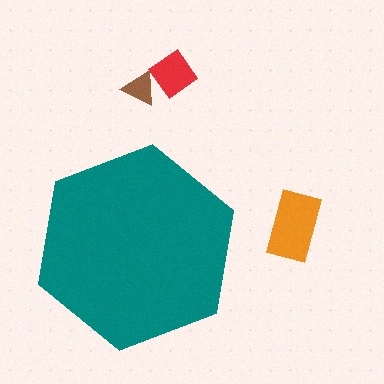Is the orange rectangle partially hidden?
No, the orange rectangle is fully visible.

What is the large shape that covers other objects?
A teal hexagon.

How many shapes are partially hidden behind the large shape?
0 shapes are partially hidden.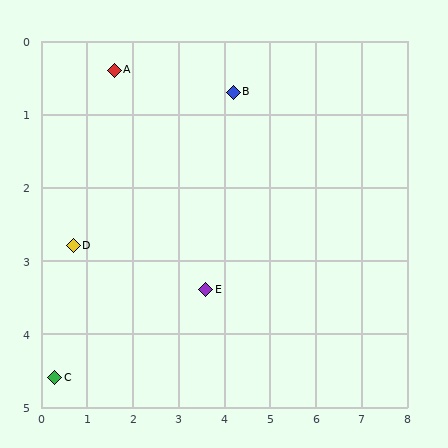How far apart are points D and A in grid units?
Points D and A are about 2.6 grid units apart.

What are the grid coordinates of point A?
Point A is at approximately (1.6, 0.4).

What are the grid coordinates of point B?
Point B is at approximately (4.2, 0.7).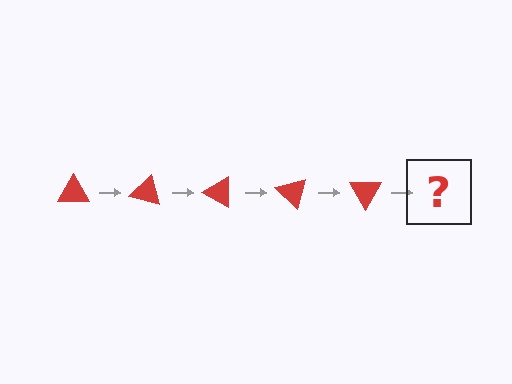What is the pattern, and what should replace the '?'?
The pattern is that the triangle rotates 15 degrees each step. The '?' should be a red triangle rotated 75 degrees.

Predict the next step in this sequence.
The next step is a red triangle rotated 75 degrees.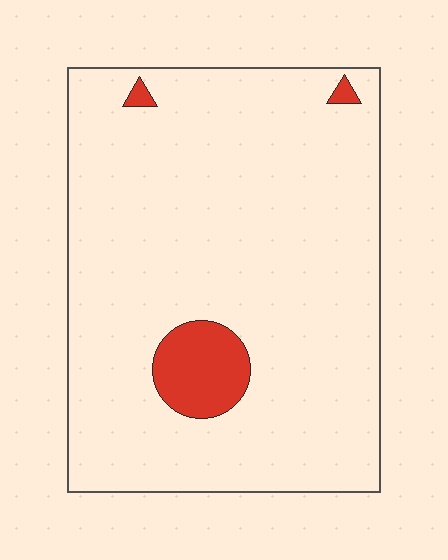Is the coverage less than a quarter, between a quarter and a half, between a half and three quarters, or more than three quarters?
Less than a quarter.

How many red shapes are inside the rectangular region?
3.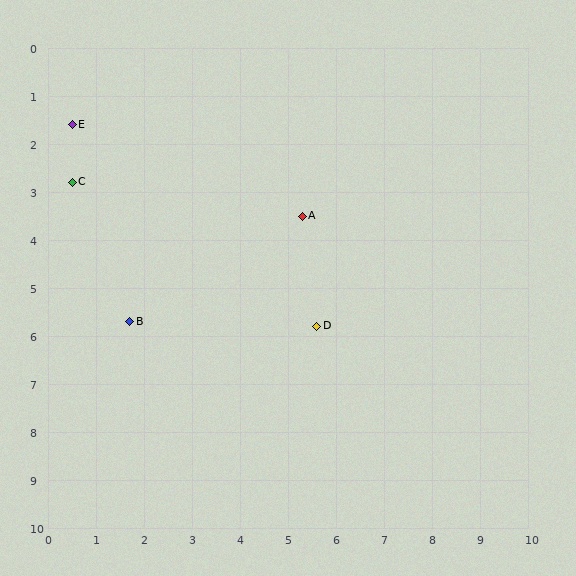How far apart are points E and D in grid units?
Points E and D are about 6.6 grid units apart.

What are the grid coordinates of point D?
Point D is at approximately (5.6, 5.8).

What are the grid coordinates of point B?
Point B is at approximately (1.7, 5.7).